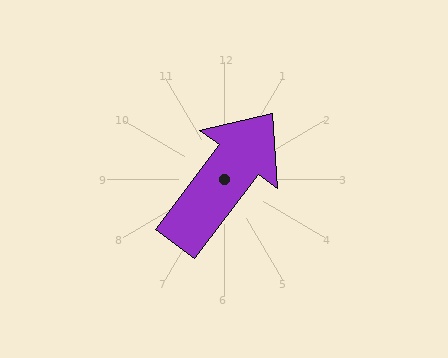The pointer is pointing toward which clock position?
Roughly 1 o'clock.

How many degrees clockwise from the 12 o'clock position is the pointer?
Approximately 37 degrees.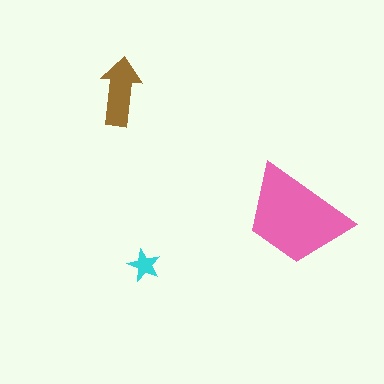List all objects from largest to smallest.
The pink trapezoid, the brown arrow, the cyan star.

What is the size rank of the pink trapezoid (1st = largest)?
1st.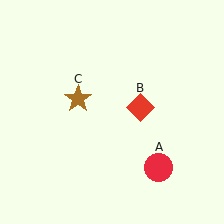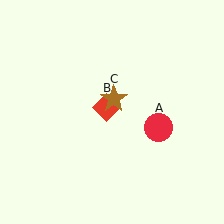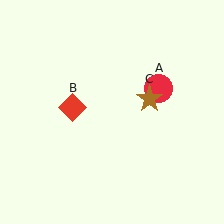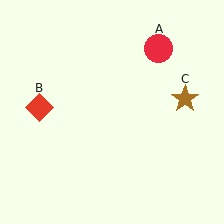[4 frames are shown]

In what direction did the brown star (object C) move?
The brown star (object C) moved right.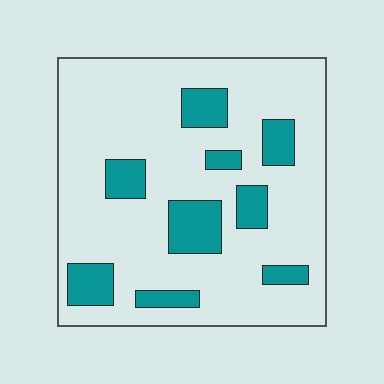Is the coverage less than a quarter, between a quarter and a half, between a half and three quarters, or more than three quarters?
Less than a quarter.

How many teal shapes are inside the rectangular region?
9.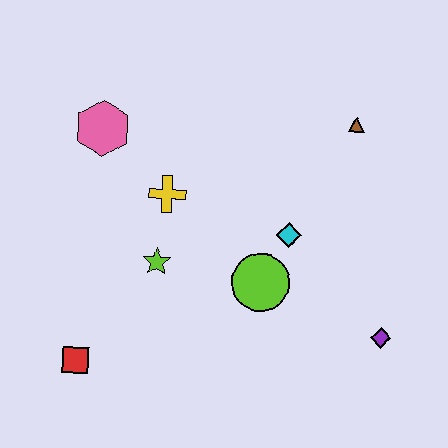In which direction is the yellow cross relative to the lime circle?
The yellow cross is to the left of the lime circle.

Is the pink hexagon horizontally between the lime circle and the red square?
Yes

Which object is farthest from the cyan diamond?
The red square is farthest from the cyan diamond.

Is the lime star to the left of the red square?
No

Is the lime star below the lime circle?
No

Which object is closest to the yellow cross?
The lime star is closest to the yellow cross.